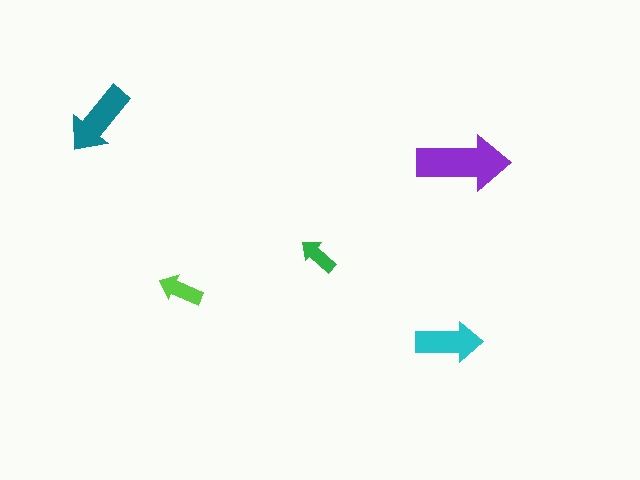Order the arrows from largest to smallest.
the purple one, the teal one, the cyan one, the lime one, the green one.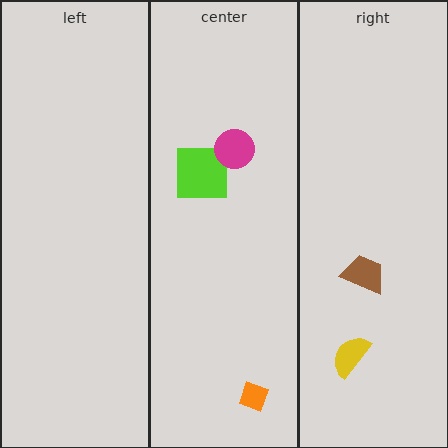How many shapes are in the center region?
3.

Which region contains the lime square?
The center region.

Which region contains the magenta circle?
The center region.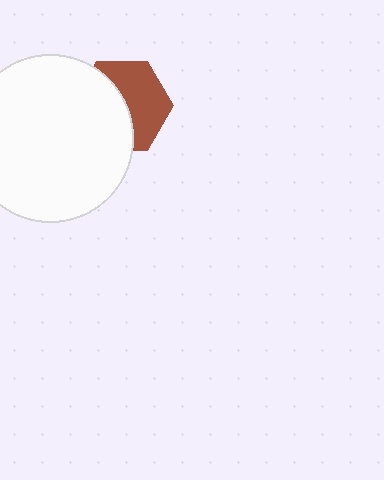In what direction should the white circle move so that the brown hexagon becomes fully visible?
The white circle should move left. That is the shortest direction to clear the overlap and leave the brown hexagon fully visible.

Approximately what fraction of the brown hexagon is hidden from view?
Roughly 50% of the brown hexagon is hidden behind the white circle.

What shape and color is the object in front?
The object in front is a white circle.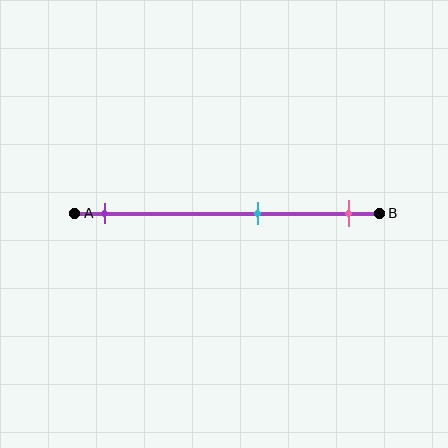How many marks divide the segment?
There are 3 marks dividing the segment.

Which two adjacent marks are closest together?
The cyan and pink marks are the closest adjacent pair.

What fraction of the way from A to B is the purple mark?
The purple mark is approximately 10% (0.1) of the way from A to B.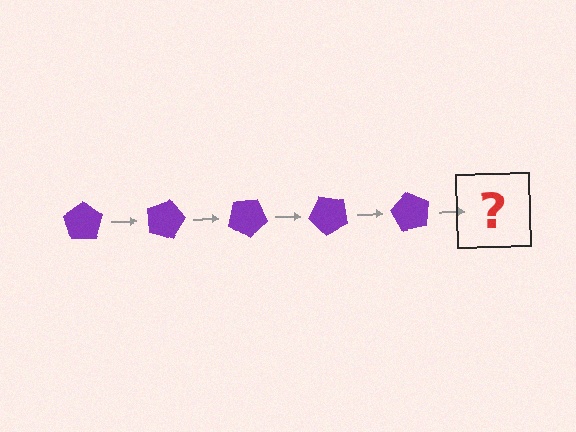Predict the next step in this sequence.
The next step is a purple pentagon rotated 75 degrees.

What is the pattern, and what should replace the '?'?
The pattern is that the pentagon rotates 15 degrees each step. The '?' should be a purple pentagon rotated 75 degrees.